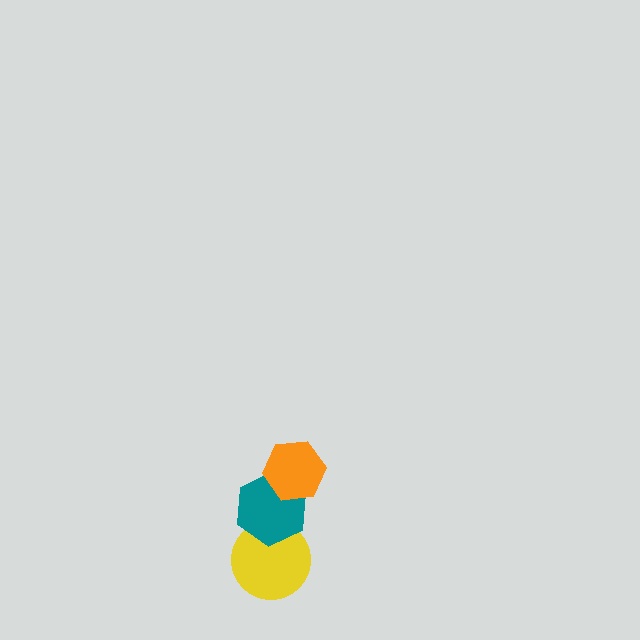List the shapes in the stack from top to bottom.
From top to bottom: the orange hexagon, the teal hexagon, the yellow circle.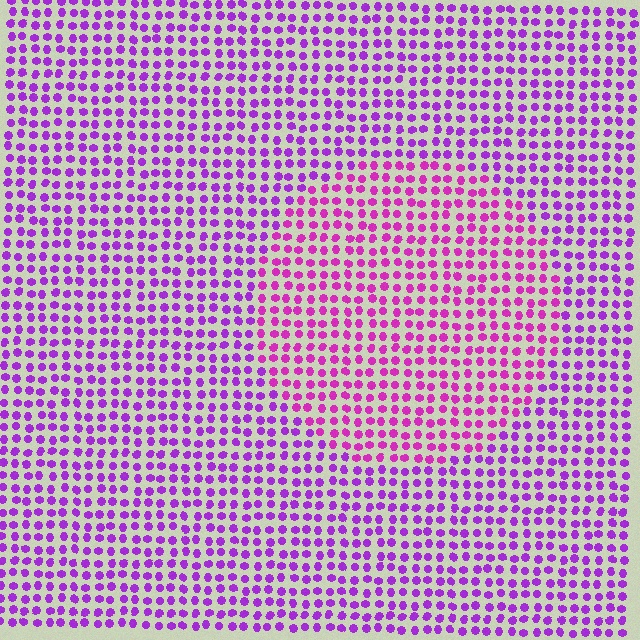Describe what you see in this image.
The image is filled with small purple elements in a uniform arrangement. A circle-shaped region is visible where the elements are tinted to a slightly different hue, forming a subtle color boundary.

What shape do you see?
I see a circle.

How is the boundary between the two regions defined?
The boundary is defined purely by a slight shift in hue (about 26 degrees). Spacing, size, and orientation are identical on both sides.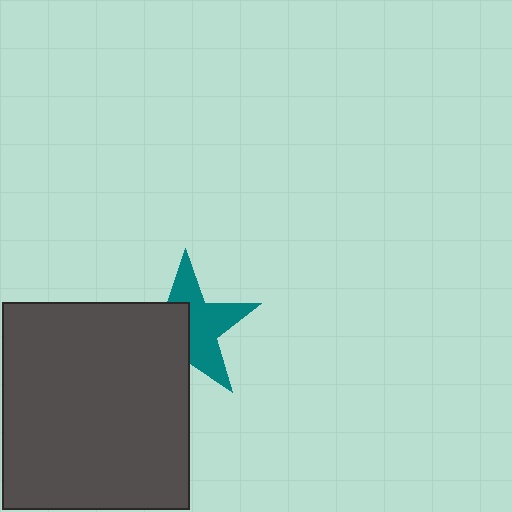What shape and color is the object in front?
The object in front is a dark gray rectangle.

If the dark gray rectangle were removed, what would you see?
You would see the complete teal star.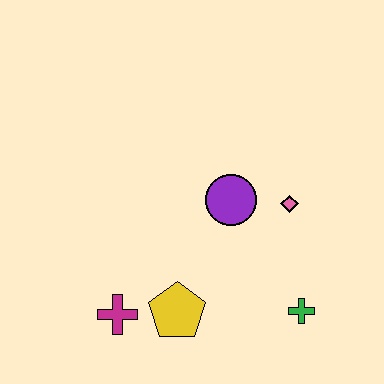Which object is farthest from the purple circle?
The magenta cross is farthest from the purple circle.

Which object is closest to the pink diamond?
The purple circle is closest to the pink diamond.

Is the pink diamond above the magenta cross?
Yes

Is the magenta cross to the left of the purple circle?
Yes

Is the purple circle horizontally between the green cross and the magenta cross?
Yes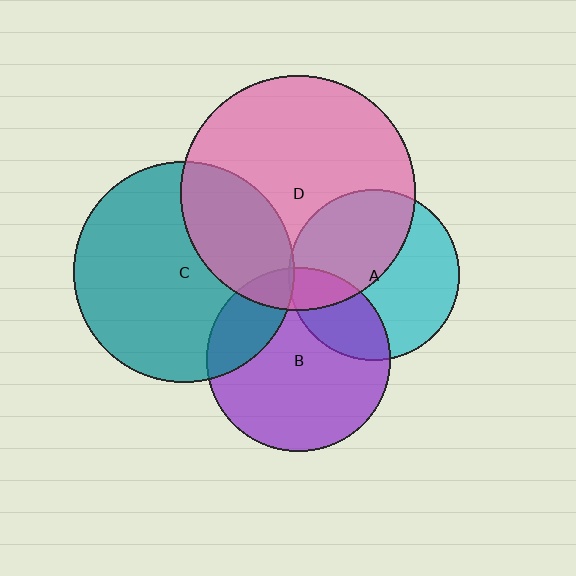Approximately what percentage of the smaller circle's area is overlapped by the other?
Approximately 5%.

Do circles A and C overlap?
Yes.